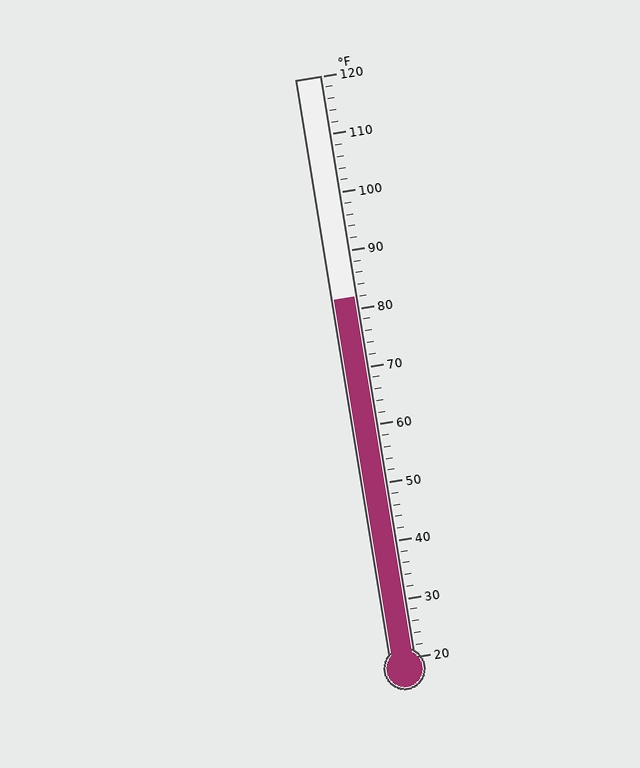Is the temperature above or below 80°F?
The temperature is above 80°F.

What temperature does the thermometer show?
The thermometer shows approximately 82°F.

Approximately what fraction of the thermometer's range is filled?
The thermometer is filled to approximately 60% of its range.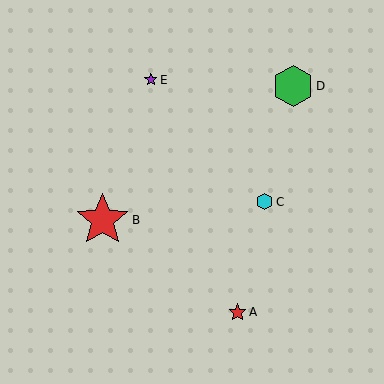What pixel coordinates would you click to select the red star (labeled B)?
Click at (102, 220) to select the red star B.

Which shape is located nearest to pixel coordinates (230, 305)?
The red star (labeled A) at (238, 312) is nearest to that location.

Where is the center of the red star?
The center of the red star is at (102, 220).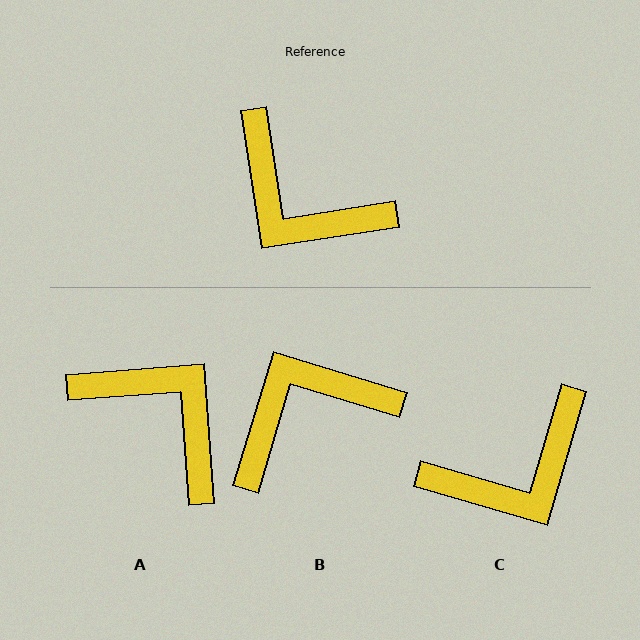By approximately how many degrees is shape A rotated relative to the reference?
Approximately 175 degrees counter-clockwise.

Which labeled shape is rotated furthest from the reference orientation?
A, about 175 degrees away.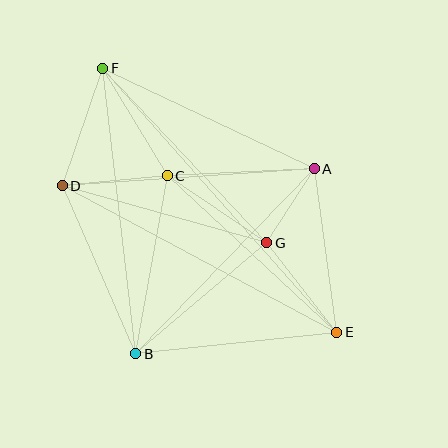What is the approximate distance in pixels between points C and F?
The distance between C and F is approximately 126 pixels.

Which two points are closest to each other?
Points A and G are closest to each other.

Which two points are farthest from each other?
Points E and F are farthest from each other.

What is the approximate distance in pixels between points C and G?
The distance between C and G is approximately 120 pixels.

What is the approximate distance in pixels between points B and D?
The distance between B and D is approximately 183 pixels.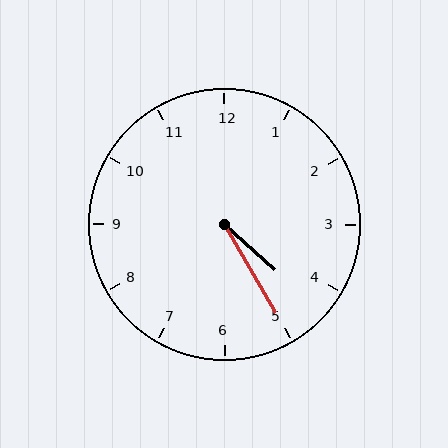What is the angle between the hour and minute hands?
Approximately 18 degrees.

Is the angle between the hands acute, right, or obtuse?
It is acute.